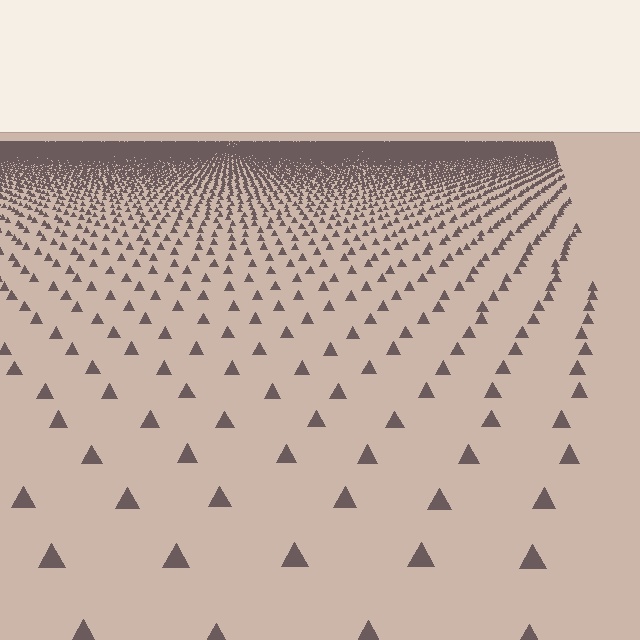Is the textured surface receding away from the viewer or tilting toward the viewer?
The surface is receding away from the viewer. Texture elements get smaller and denser toward the top.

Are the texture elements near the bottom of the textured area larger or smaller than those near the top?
Larger. Near the bottom, elements are closer to the viewer and appear at a bigger on-screen size.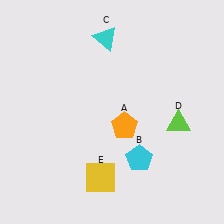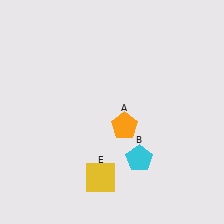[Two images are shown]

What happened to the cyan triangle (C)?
The cyan triangle (C) was removed in Image 2. It was in the top-left area of Image 1.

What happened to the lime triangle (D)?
The lime triangle (D) was removed in Image 2. It was in the bottom-right area of Image 1.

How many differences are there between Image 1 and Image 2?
There are 2 differences between the two images.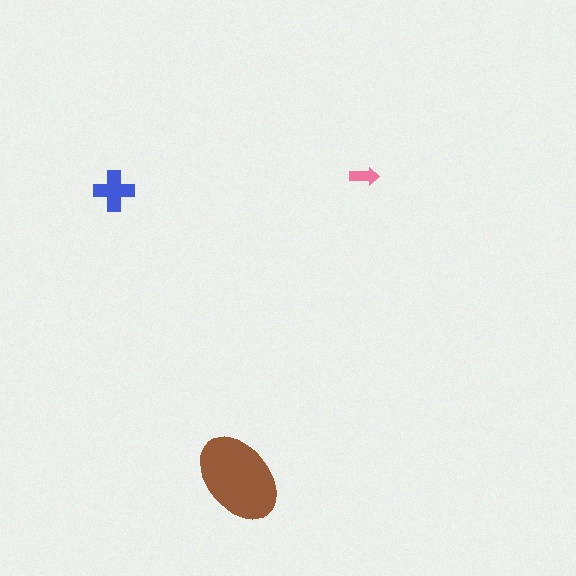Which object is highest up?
The pink arrow is topmost.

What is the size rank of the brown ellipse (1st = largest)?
1st.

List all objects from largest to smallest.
The brown ellipse, the blue cross, the pink arrow.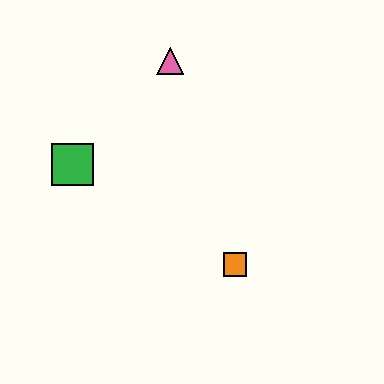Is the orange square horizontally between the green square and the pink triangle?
No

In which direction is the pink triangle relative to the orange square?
The pink triangle is above the orange square.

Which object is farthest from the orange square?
The pink triangle is farthest from the orange square.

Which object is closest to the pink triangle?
The green square is closest to the pink triangle.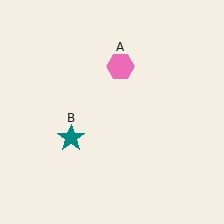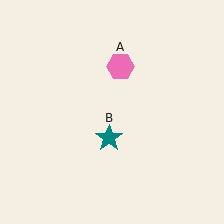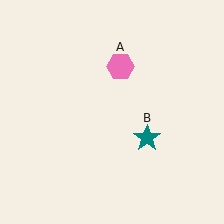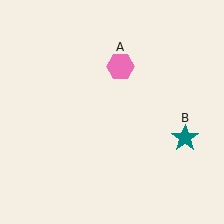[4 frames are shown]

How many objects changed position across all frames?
1 object changed position: teal star (object B).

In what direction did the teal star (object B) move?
The teal star (object B) moved right.